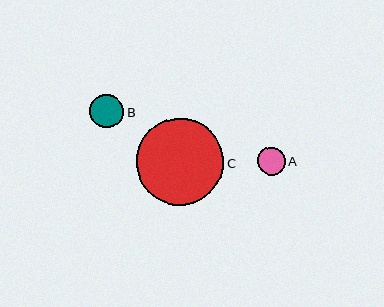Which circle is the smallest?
Circle A is the smallest with a size of approximately 27 pixels.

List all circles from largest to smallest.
From largest to smallest: C, B, A.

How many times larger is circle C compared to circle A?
Circle C is approximately 3.2 times the size of circle A.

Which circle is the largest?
Circle C is the largest with a size of approximately 87 pixels.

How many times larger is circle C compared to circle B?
Circle C is approximately 2.6 times the size of circle B.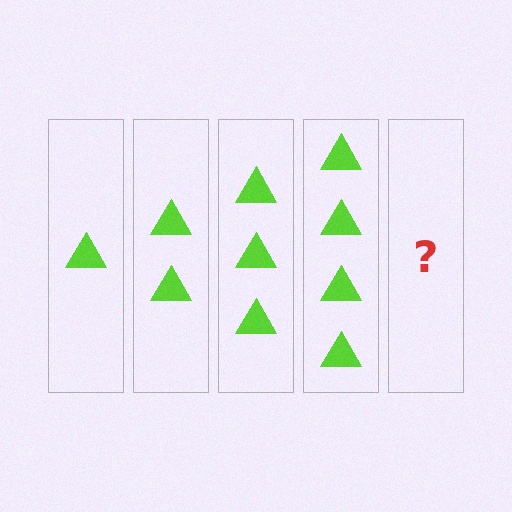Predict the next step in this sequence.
The next step is 5 triangles.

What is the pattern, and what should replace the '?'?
The pattern is that each step adds one more triangle. The '?' should be 5 triangles.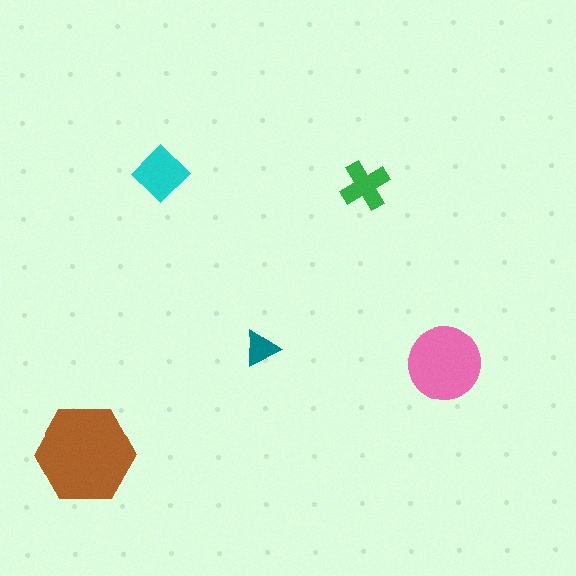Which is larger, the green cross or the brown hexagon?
The brown hexagon.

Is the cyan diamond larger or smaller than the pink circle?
Smaller.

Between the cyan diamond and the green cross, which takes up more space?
The cyan diamond.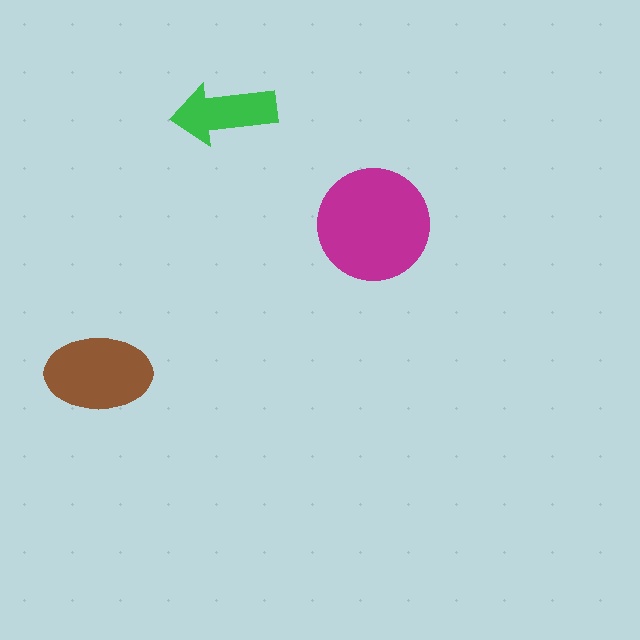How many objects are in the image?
There are 3 objects in the image.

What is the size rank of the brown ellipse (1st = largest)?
2nd.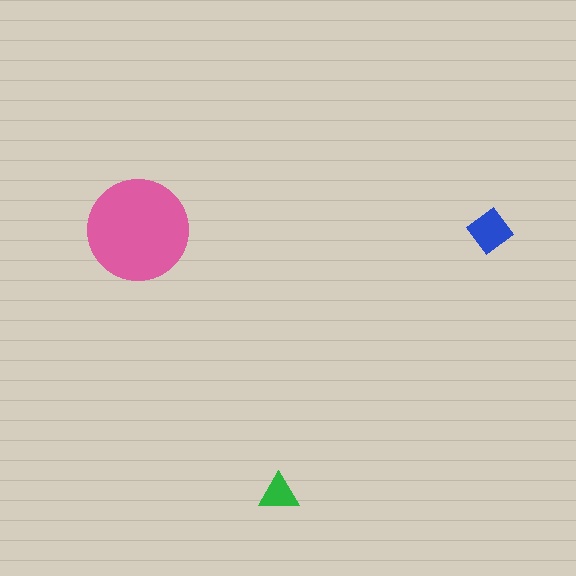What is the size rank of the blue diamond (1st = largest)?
2nd.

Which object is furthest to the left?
The pink circle is leftmost.